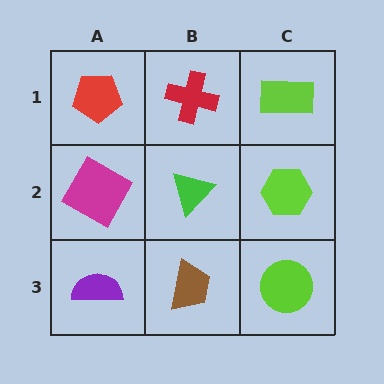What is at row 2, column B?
A green triangle.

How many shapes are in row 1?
3 shapes.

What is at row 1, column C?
A lime rectangle.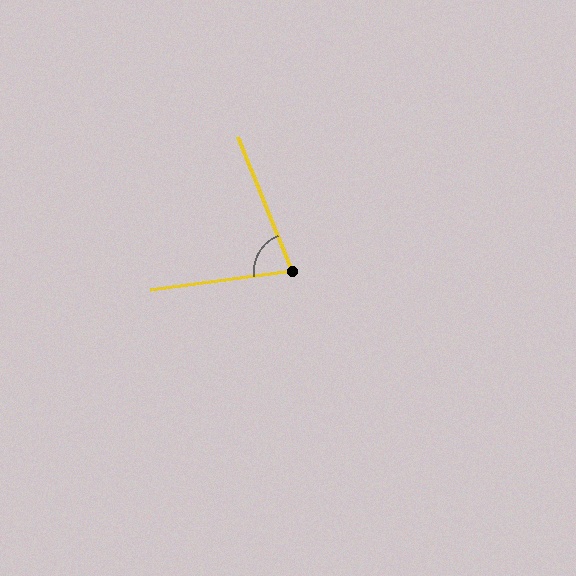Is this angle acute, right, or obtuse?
It is acute.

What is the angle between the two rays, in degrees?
Approximately 76 degrees.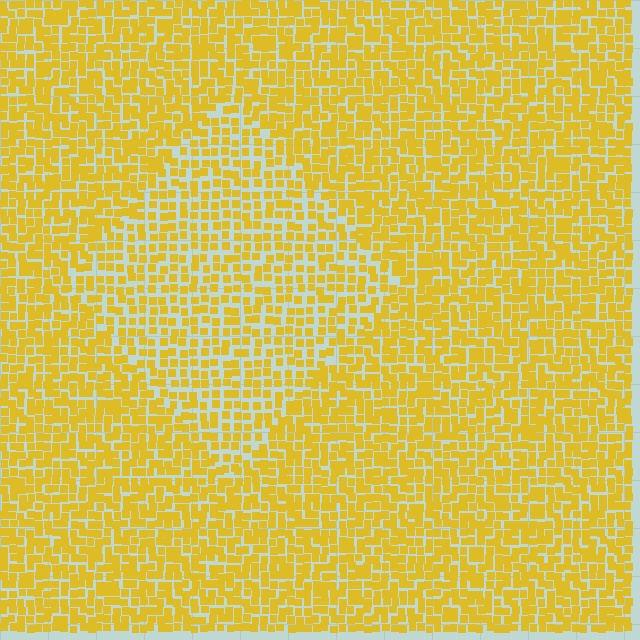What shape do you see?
I see a diamond.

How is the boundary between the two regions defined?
The boundary is defined by a change in element density (approximately 1.5x ratio). All elements are the same color, size, and shape.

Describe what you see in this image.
The image contains small yellow elements arranged at two different densities. A diamond-shaped region is visible where the elements are less densely packed than the surrounding area.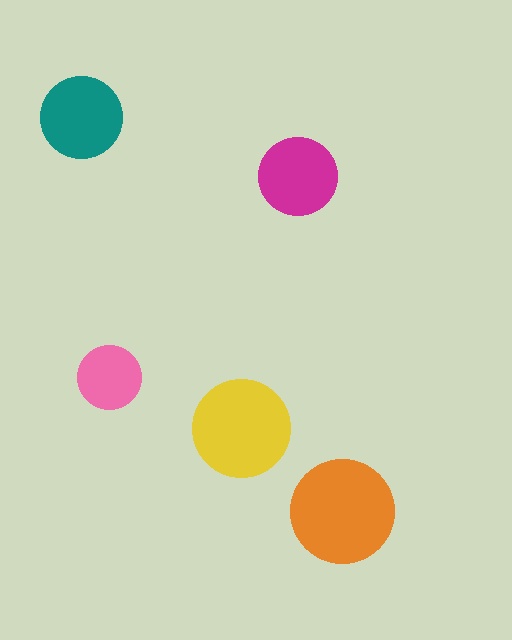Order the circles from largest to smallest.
the orange one, the yellow one, the teal one, the magenta one, the pink one.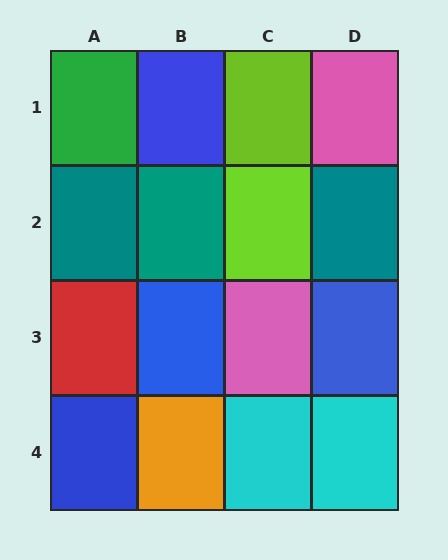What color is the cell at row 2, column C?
Lime.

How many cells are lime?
2 cells are lime.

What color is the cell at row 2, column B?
Teal.